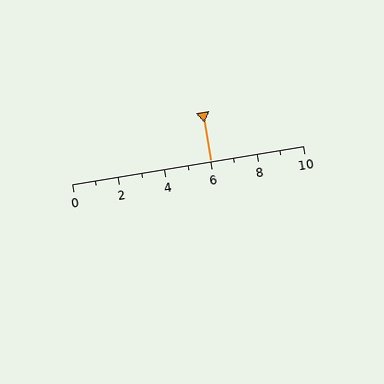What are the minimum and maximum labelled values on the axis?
The axis runs from 0 to 10.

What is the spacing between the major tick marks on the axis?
The major ticks are spaced 2 apart.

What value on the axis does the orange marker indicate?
The marker indicates approximately 6.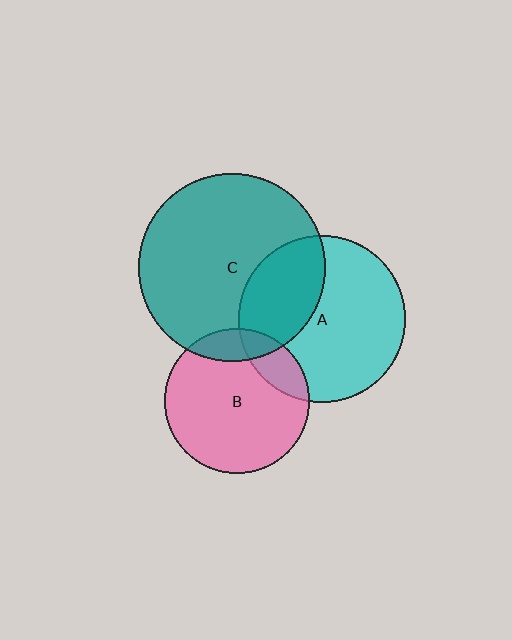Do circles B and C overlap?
Yes.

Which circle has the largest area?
Circle C (teal).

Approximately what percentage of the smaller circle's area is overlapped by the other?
Approximately 15%.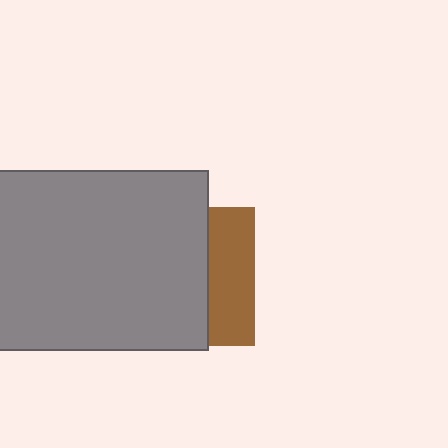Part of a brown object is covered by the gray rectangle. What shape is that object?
It is a square.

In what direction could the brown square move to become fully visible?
The brown square could move right. That would shift it out from behind the gray rectangle entirely.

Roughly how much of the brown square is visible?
A small part of it is visible (roughly 33%).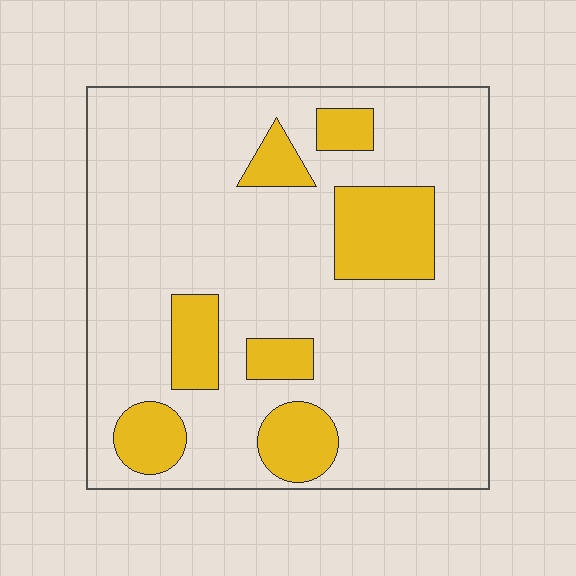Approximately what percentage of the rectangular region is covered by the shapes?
Approximately 20%.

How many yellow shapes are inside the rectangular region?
7.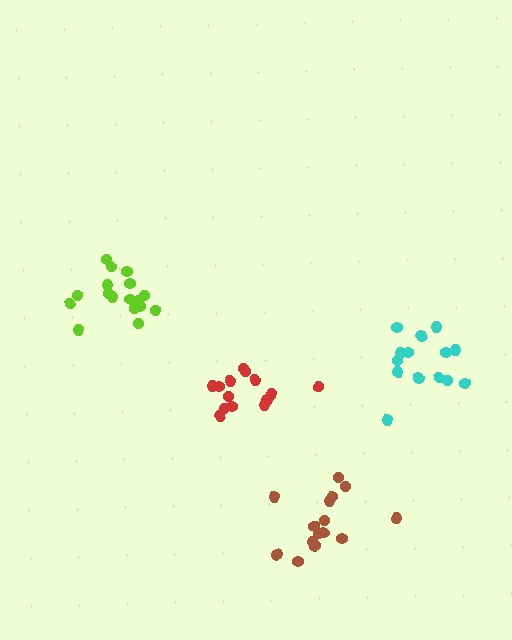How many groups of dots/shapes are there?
There are 4 groups.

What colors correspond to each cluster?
The clusters are colored: brown, red, lime, cyan.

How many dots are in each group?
Group 1: 15 dots, Group 2: 14 dots, Group 3: 17 dots, Group 4: 14 dots (60 total).